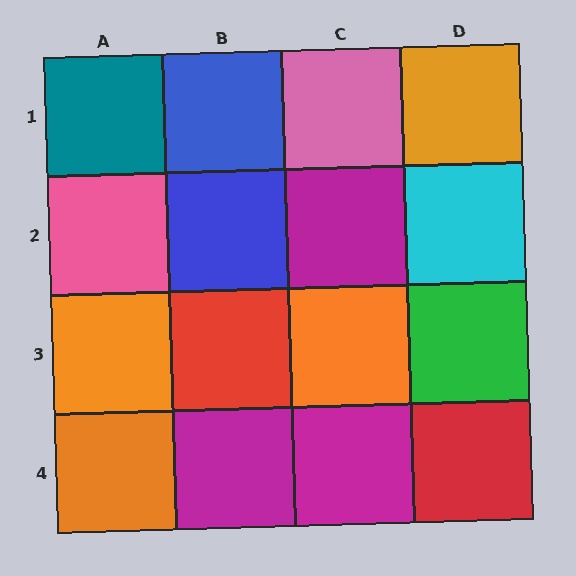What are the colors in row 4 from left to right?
Orange, magenta, magenta, red.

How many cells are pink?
2 cells are pink.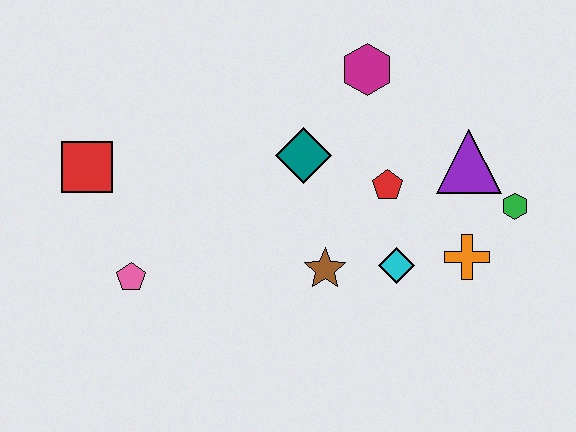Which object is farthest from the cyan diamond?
The red square is farthest from the cyan diamond.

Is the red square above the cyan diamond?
Yes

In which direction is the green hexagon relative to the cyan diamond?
The green hexagon is to the right of the cyan diamond.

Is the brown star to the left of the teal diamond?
No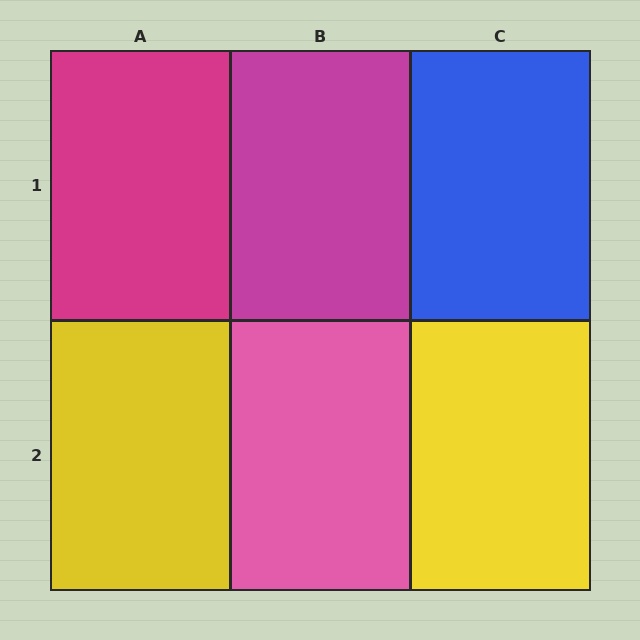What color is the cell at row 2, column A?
Yellow.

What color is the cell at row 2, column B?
Pink.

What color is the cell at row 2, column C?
Yellow.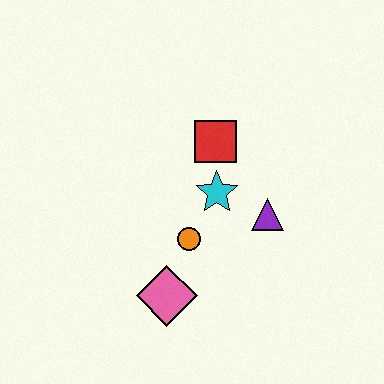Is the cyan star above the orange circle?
Yes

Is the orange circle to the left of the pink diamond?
No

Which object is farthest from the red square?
The pink diamond is farthest from the red square.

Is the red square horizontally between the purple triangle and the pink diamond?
Yes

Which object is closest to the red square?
The cyan star is closest to the red square.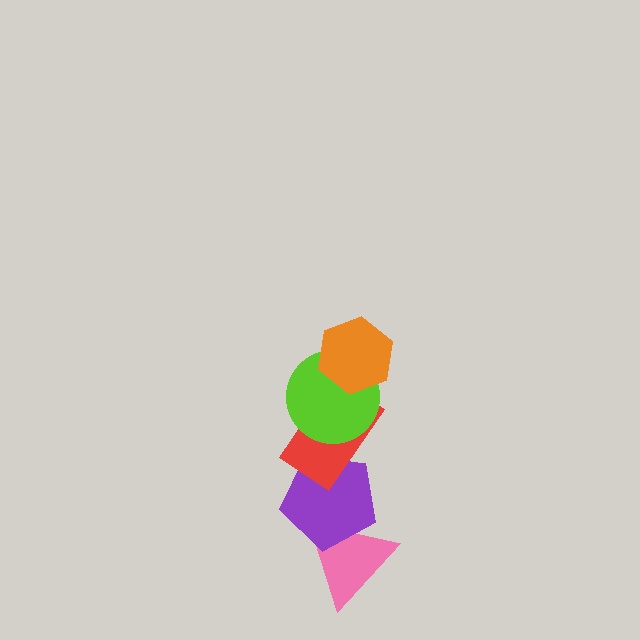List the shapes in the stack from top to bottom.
From top to bottom: the orange hexagon, the lime circle, the red rectangle, the purple pentagon, the pink triangle.